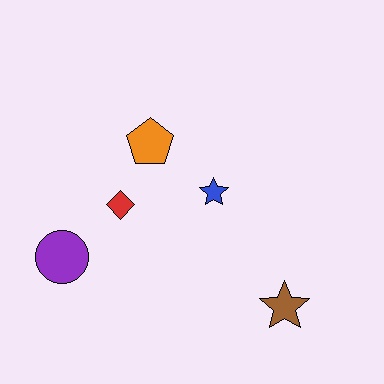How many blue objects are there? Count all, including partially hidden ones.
There is 1 blue object.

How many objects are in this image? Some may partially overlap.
There are 5 objects.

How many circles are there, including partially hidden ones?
There is 1 circle.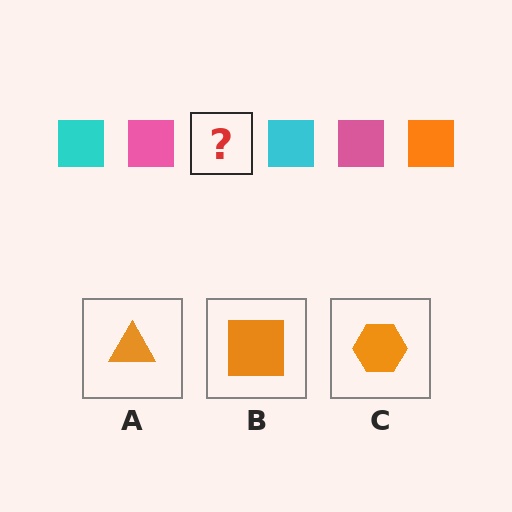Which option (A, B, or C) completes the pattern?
B.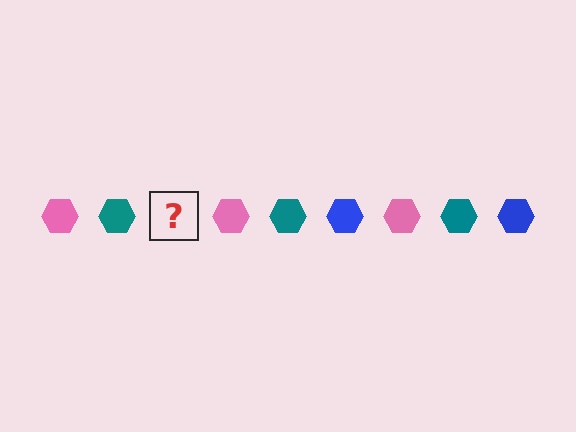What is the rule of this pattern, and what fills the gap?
The rule is that the pattern cycles through pink, teal, blue hexagons. The gap should be filled with a blue hexagon.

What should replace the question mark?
The question mark should be replaced with a blue hexagon.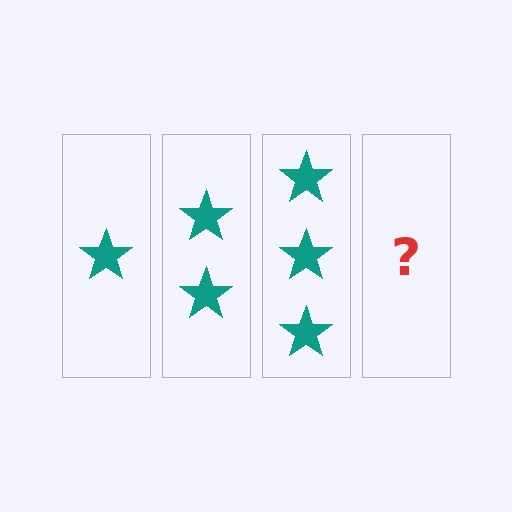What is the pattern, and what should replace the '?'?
The pattern is that each step adds one more star. The '?' should be 4 stars.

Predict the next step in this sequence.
The next step is 4 stars.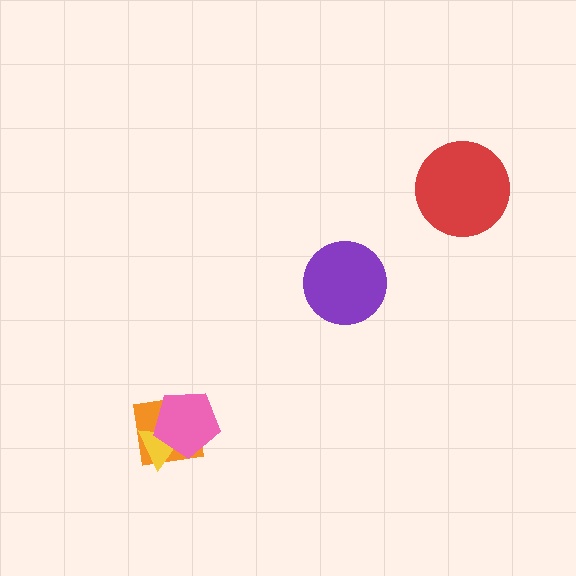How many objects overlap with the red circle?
0 objects overlap with the red circle.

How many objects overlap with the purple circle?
0 objects overlap with the purple circle.